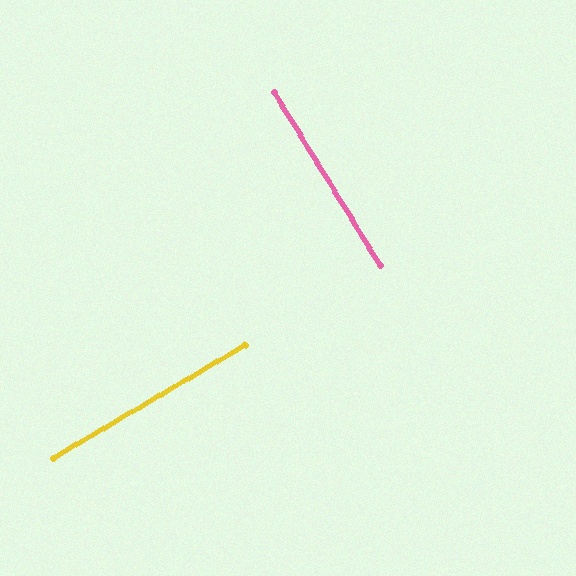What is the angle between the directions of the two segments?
Approximately 89 degrees.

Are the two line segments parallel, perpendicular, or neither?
Perpendicular — they meet at approximately 89°.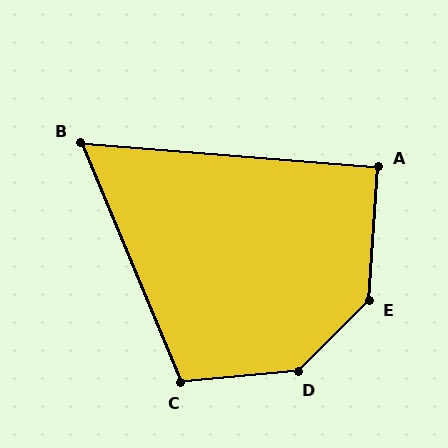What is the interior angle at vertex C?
Approximately 107 degrees (obtuse).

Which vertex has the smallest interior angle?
B, at approximately 63 degrees.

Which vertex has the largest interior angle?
D, at approximately 141 degrees.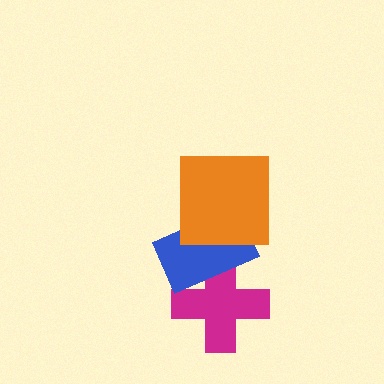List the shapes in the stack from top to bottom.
From top to bottom: the orange square, the blue rectangle, the magenta cross.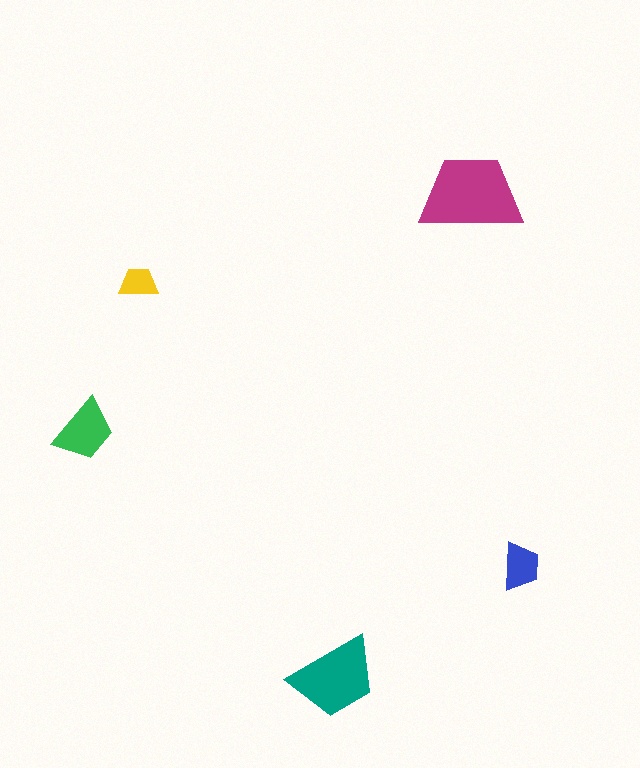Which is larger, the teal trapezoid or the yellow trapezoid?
The teal one.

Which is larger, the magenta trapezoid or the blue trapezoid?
The magenta one.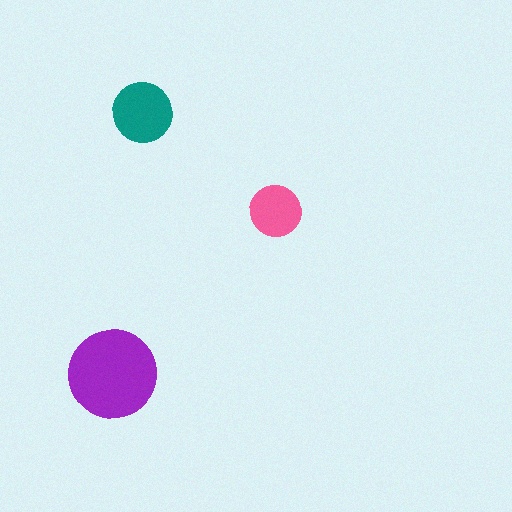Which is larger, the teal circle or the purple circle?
The purple one.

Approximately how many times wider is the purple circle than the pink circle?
About 1.5 times wider.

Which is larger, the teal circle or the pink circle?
The teal one.